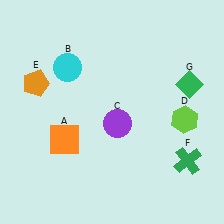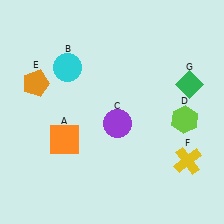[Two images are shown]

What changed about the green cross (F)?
In Image 1, F is green. In Image 2, it changed to yellow.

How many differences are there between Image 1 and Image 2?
There is 1 difference between the two images.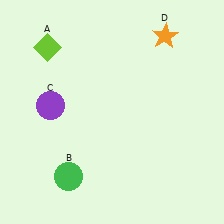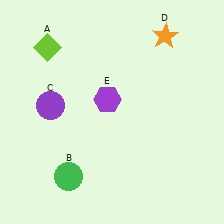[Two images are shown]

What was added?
A purple hexagon (E) was added in Image 2.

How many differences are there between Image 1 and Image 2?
There is 1 difference between the two images.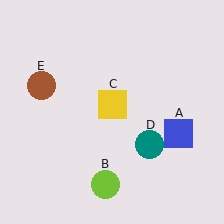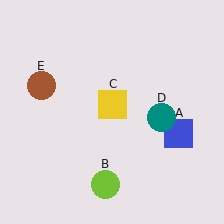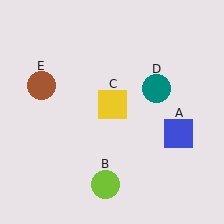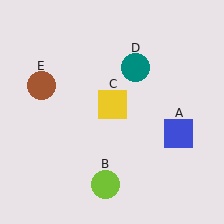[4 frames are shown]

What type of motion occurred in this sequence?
The teal circle (object D) rotated counterclockwise around the center of the scene.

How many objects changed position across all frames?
1 object changed position: teal circle (object D).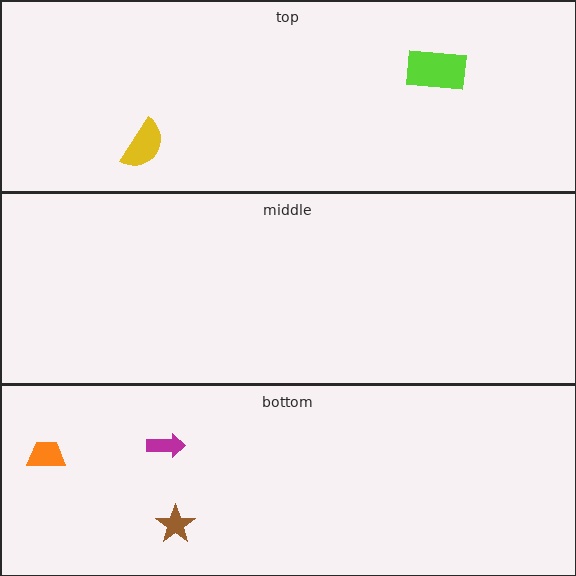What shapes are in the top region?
The lime rectangle, the yellow semicircle.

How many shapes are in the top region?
2.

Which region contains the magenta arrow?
The bottom region.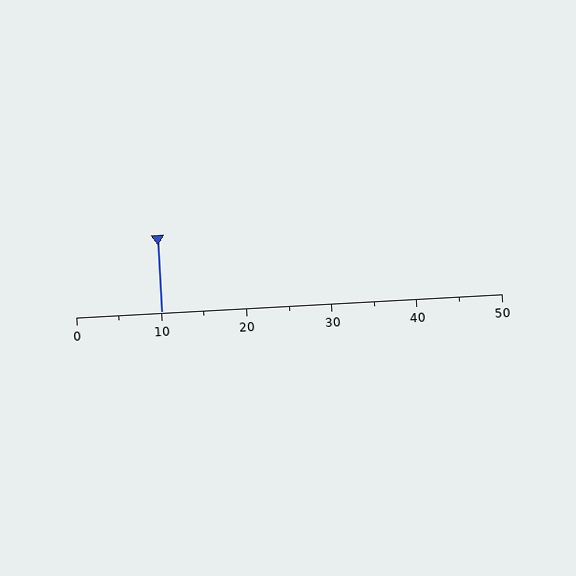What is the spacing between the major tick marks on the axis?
The major ticks are spaced 10 apart.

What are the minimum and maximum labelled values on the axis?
The axis runs from 0 to 50.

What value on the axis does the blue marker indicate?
The marker indicates approximately 10.